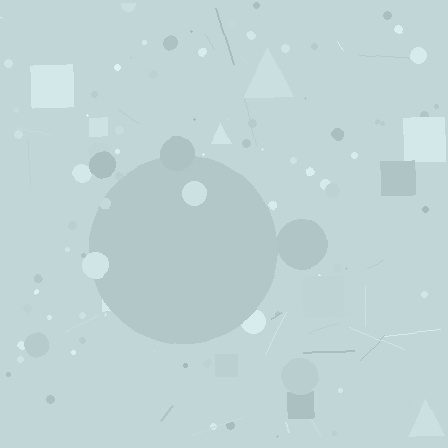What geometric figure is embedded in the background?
A circle is embedded in the background.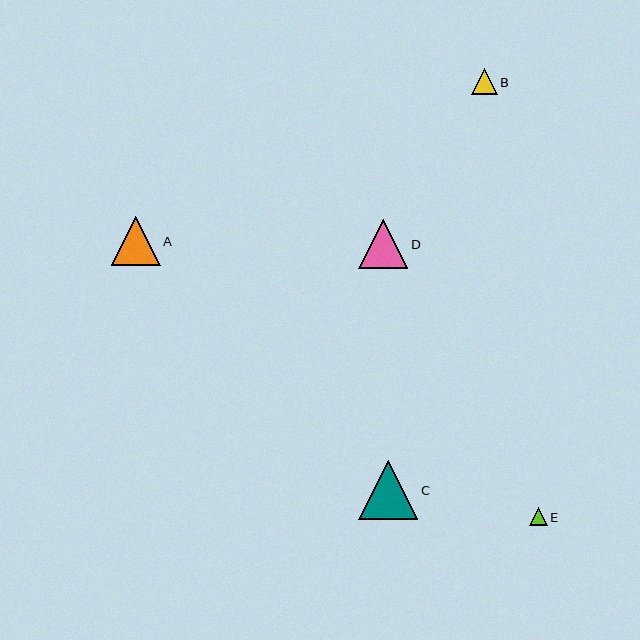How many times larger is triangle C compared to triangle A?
Triangle C is approximately 1.2 times the size of triangle A.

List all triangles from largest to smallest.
From largest to smallest: C, A, D, B, E.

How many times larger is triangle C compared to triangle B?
Triangle C is approximately 2.3 times the size of triangle B.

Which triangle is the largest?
Triangle C is the largest with a size of approximately 59 pixels.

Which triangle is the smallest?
Triangle E is the smallest with a size of approximately 17 pixels.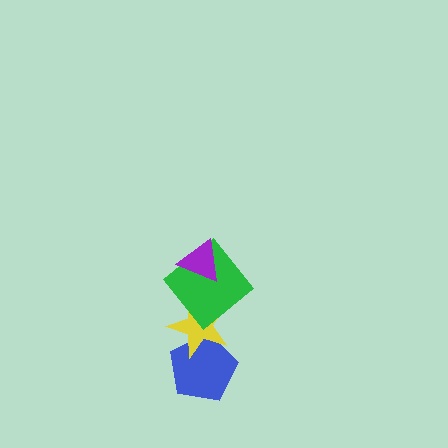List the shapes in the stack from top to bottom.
From top to bottom: the purple triangle, the green diamond, the yellow star, the blue pentagon.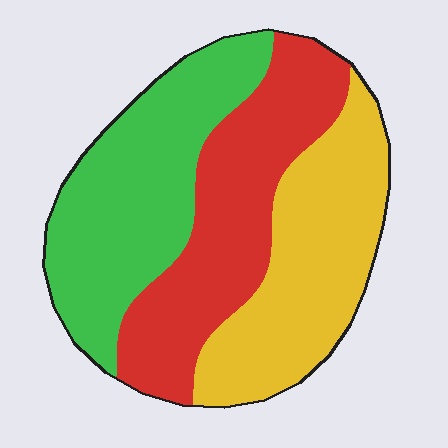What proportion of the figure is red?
Red takes up between a sixth and a third of the figure.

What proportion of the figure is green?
Green takes up about one third (1/3) of the figure.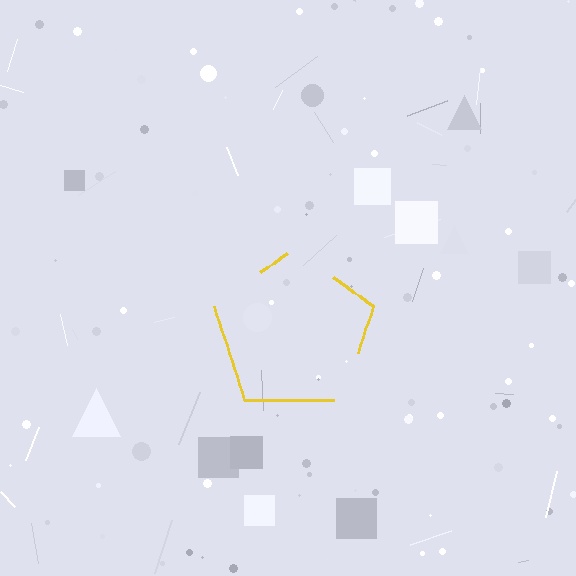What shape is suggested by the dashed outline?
The dashed outline suggests a pentagon.